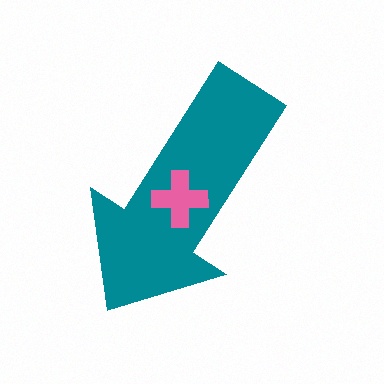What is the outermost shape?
The teal arrow.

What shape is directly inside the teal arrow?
The pink cross.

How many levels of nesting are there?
2.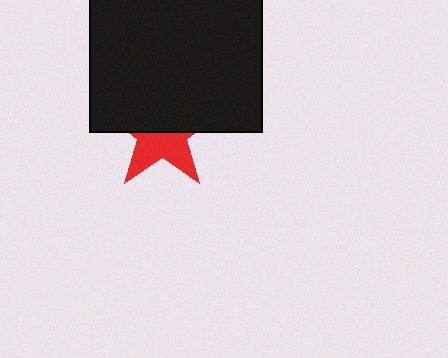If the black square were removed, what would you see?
You would see the complete red star.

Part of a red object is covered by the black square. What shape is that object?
It is a star.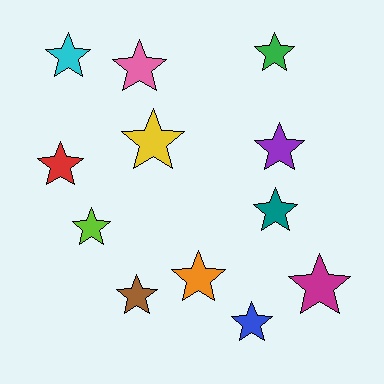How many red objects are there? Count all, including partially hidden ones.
There is 1 red object.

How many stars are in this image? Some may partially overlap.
There are 12 stars.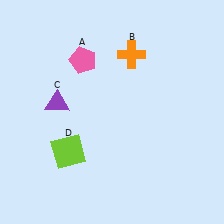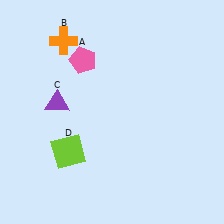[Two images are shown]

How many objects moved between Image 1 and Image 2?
1 object moved between the two images.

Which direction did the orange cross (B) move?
The orange cross (B) moved left.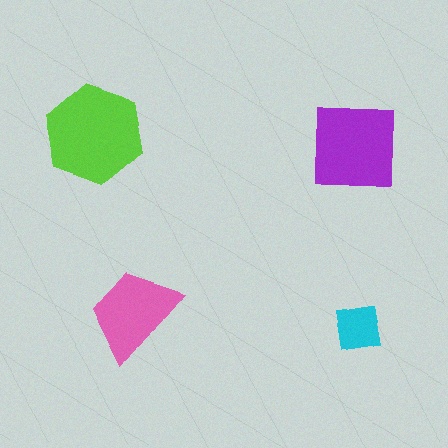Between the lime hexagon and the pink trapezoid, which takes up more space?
The lime hexagon.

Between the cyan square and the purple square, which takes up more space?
The purple square.